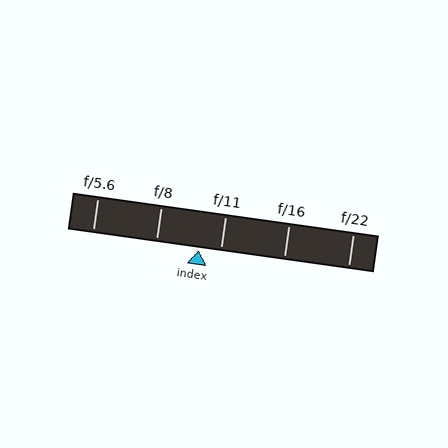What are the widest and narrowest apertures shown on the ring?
The widest aperture shown is f/5.6 and the narrowest is f/22.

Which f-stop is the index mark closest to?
The index mark is closest to f/11.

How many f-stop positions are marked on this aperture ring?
There are 5 f-stop positions marked.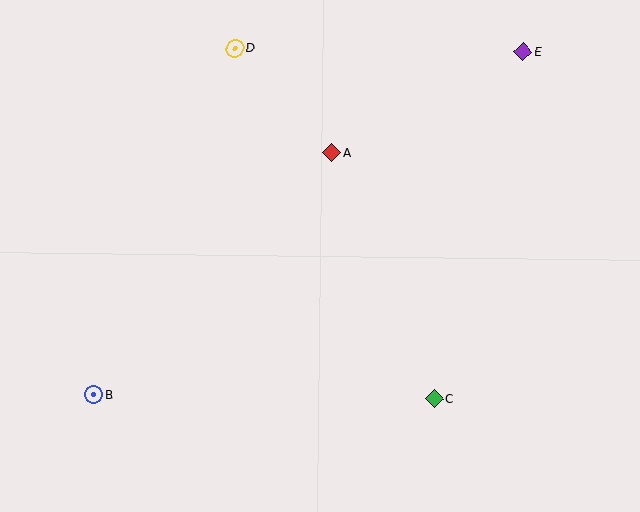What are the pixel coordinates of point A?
Point A is at (332, 153).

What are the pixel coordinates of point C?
Point C is at (434, 399).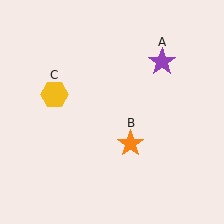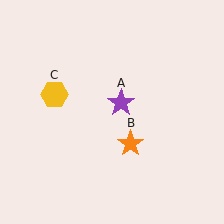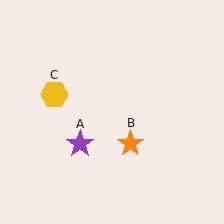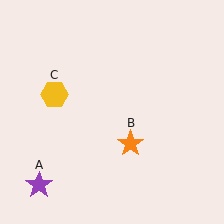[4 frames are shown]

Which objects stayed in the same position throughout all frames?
Orange star (object B) and yellow hexagon (object C) remained stationary.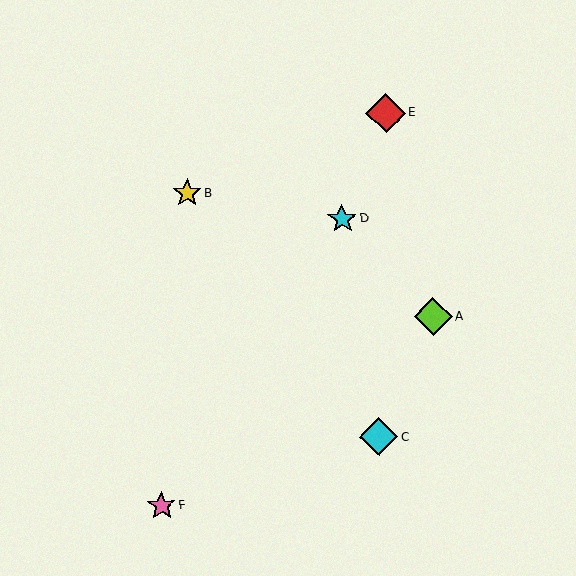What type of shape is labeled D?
Shape D is a cyan star.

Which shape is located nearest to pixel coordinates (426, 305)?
The lime diamond (labeled A) at (433, 317) is nearest to that location.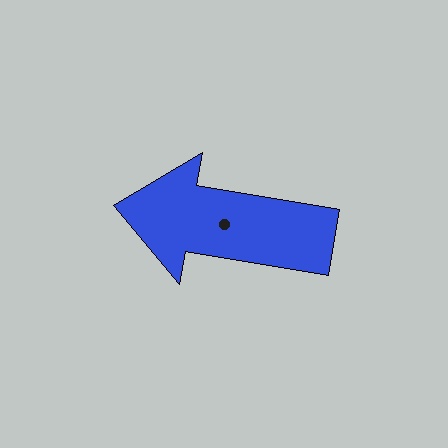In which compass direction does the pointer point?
West.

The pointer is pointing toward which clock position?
Roughly 9 o'clock.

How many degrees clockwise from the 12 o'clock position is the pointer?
Approximately 280 degrees.